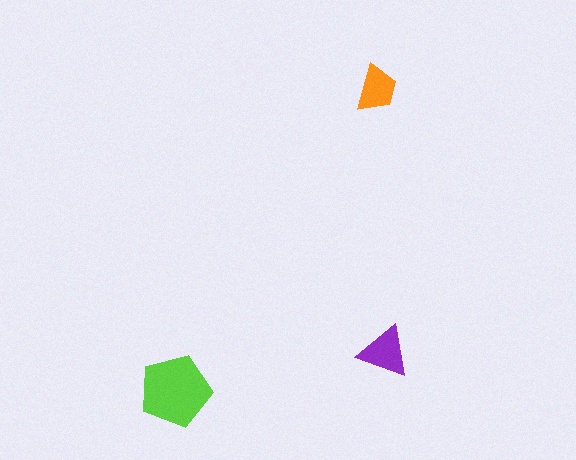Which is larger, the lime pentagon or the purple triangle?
The lime pentagon.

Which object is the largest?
The lime pentagon.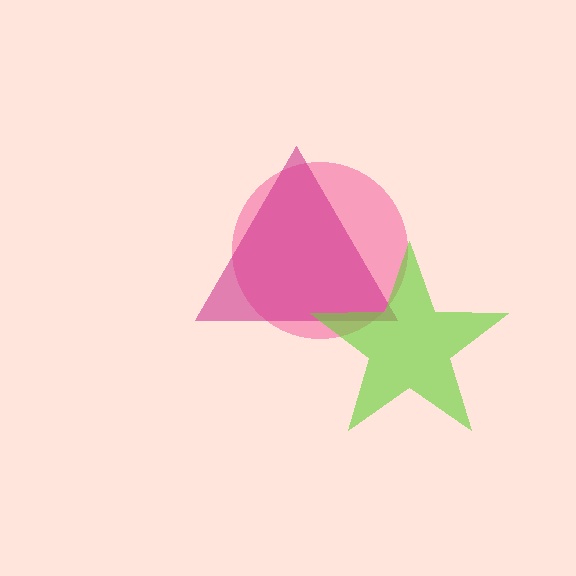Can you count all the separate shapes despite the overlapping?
Yes, there are 3 separate shapes.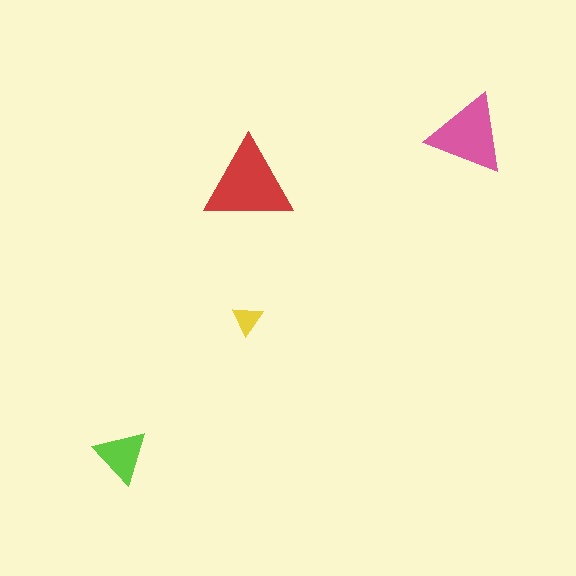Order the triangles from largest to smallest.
the red one, the pink one, the lime one, the yellow one.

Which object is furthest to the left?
The lime triangle is leftmost.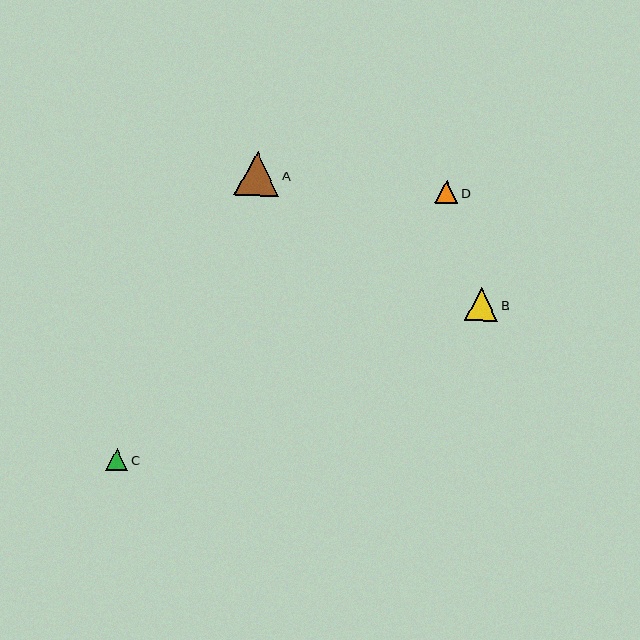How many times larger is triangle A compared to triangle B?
Triangle A is approximately 1.4 times the size of triangle B.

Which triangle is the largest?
Triangle A is the largest with a size of approximately 44 pixels.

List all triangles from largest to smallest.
From largest to smallest: A, B, D, C.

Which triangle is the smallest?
Triangle C is the smallest with a size of approximately 22 pixels.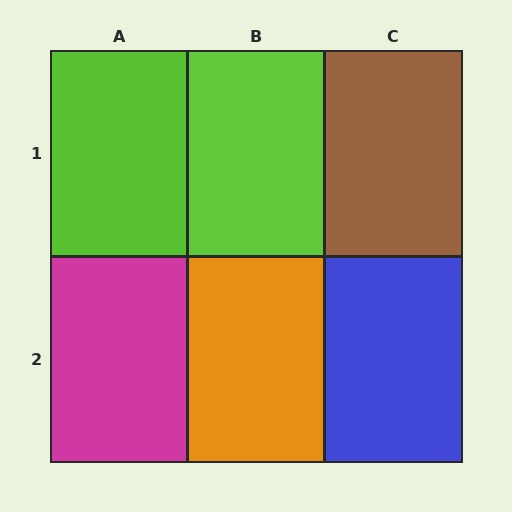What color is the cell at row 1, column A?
Lime.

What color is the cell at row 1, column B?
Lime.